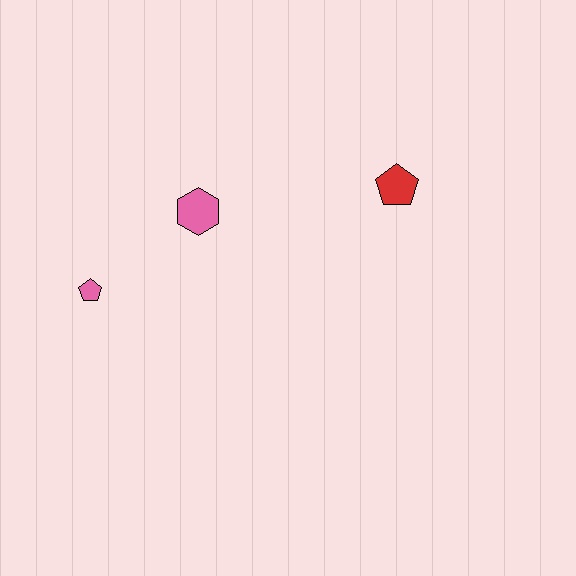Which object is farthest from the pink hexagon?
The red pentagon is farthest from the pink hexagon.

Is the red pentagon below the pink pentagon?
No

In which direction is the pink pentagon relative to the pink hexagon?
The pink pentagon is to the left of the pink hexagon.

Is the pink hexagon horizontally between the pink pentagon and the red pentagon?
Yes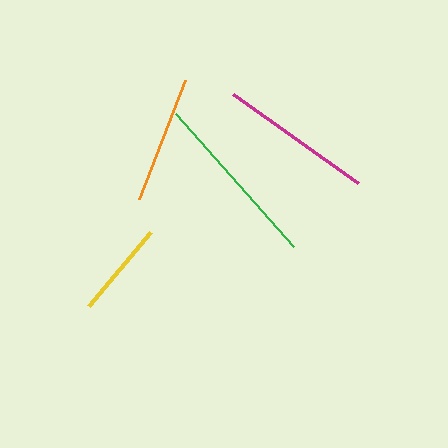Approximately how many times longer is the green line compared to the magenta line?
The green line is approximately 1.2 times the length of the magenta line.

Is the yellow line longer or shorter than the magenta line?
The magenta line is longer than the yellow line.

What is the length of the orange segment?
The orange segment is approximately 127 pixels long.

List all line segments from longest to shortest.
From longest to shortest: green, magenta, orange, yellow.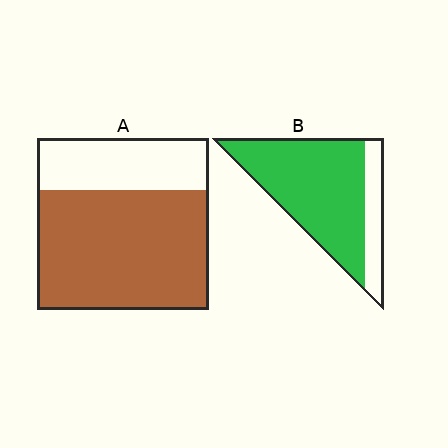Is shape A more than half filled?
Yes.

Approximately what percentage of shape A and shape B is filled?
A is approximately 70% and B is approximately 80%.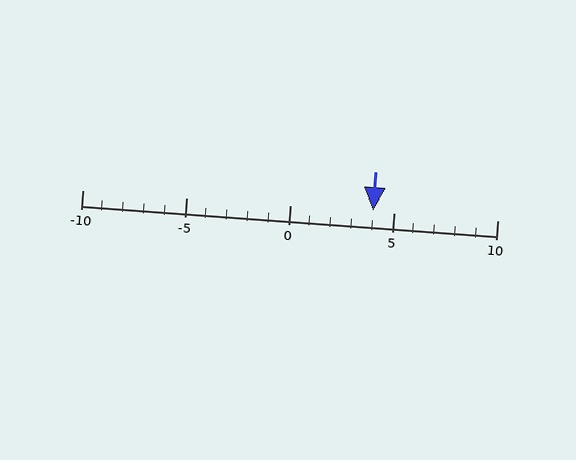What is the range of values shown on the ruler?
The ruler shows values from -10 to 10.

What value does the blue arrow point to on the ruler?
The blue arrow points to approximately 4.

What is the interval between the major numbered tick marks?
The major tick marks are spaced 5 units apart.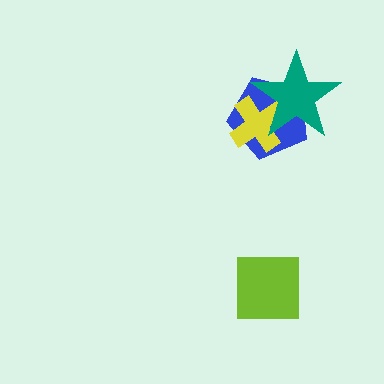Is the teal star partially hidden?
No, no other shape covers it.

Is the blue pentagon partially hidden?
Yes, it is partially covered by another shape.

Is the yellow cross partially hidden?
Yes, it is partially covered by another shape.